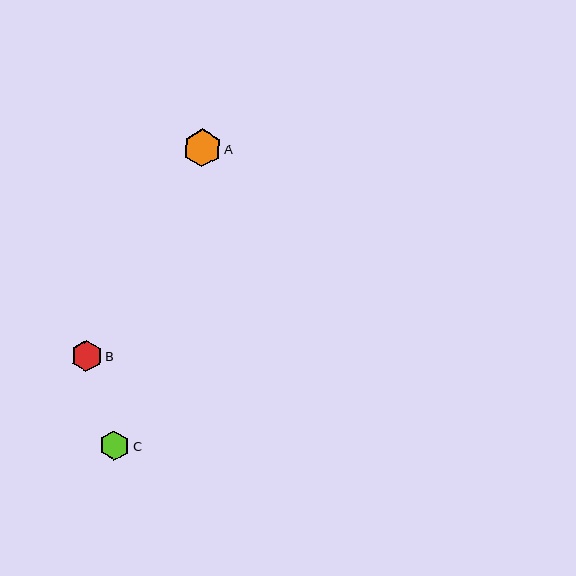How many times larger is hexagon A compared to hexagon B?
Hexagon A is approximately 1.2 times the size of hexagon B.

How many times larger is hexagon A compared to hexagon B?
Hexagon A is approximately 1.2 times the size of hexagon B.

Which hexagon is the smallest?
Hexagon C is the smallest with a size of approximately 30 pixels.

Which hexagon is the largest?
Hexagon A is the largest with a size of approximately 38 pixels.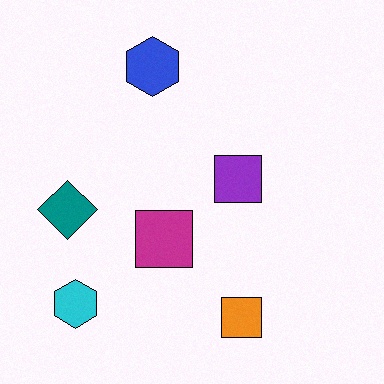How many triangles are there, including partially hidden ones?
There are no triangles.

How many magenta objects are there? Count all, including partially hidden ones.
There is 1 magenta object.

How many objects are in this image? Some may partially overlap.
There are 6 objects.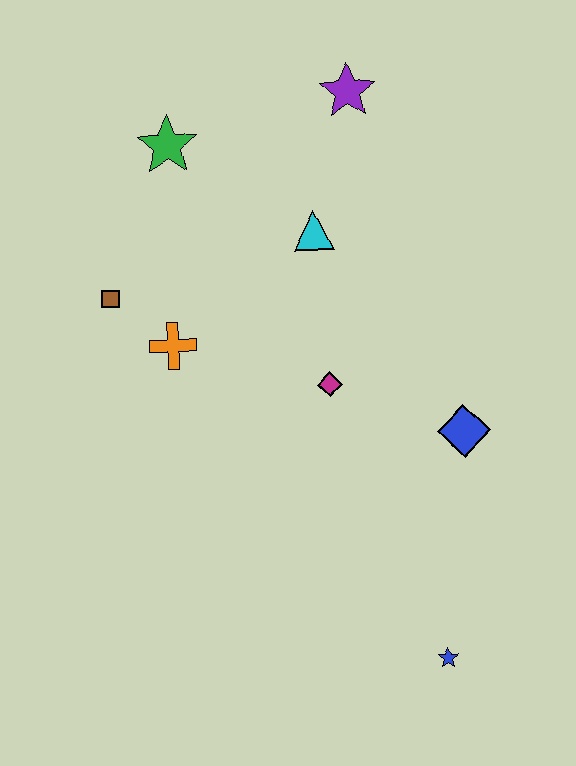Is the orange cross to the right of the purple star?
No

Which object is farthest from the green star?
The blue star is farthest from the green star.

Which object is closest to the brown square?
The orange cross is closest to the brown square.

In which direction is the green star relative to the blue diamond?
The green star is above the blue diamond.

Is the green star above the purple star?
No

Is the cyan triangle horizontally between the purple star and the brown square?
Yes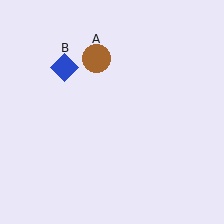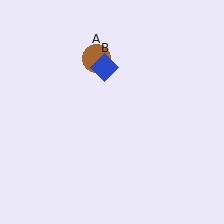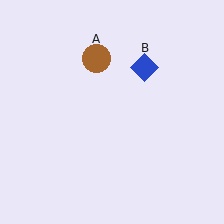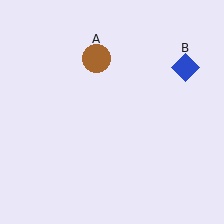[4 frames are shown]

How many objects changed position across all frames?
1 object changed position: blue diamond (object B).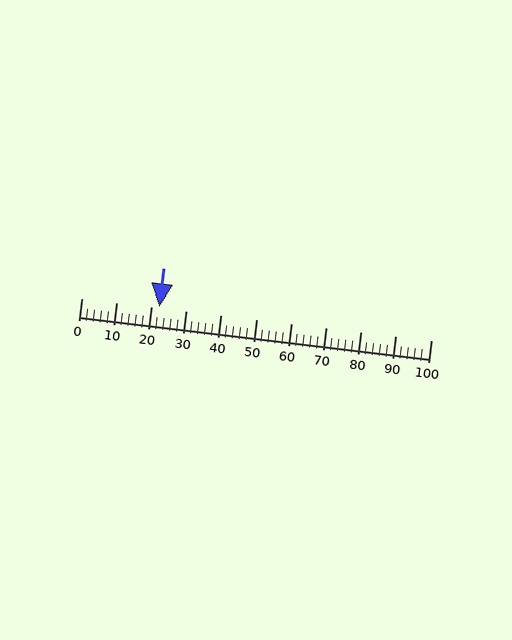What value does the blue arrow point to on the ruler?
The blue arrow points to approximately 22.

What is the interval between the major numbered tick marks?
The major tick marks are spaced 10 units apart.